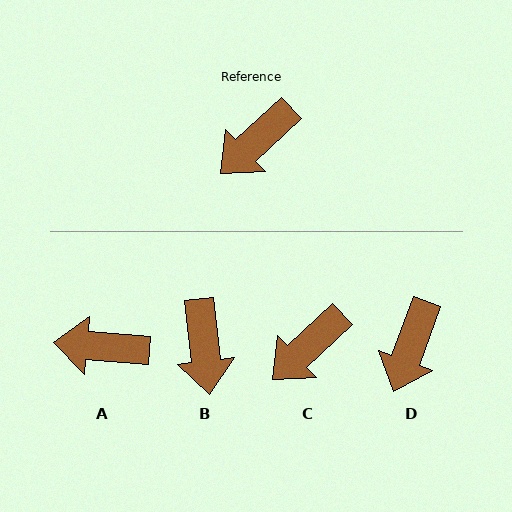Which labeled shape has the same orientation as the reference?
C.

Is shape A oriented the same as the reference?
No, it is off by about 48 degrees.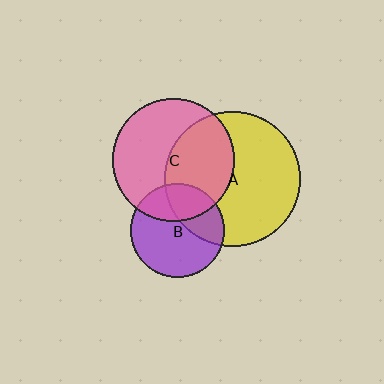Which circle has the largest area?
Circle A (yellow).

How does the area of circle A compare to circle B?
Approximately 2.1 times.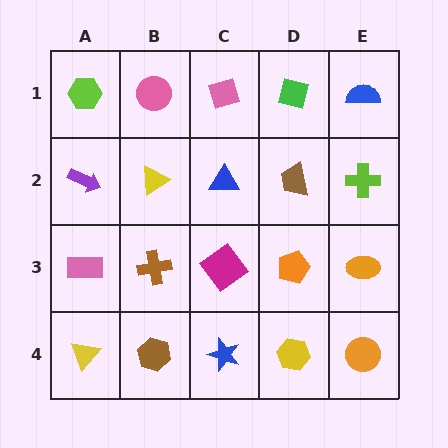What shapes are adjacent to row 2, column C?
A pink diamond (row 1, column C), a magenta diamond (row 3, column C), a yellow triangle (row 2, column B), a brown trapezoid (row 2, column D).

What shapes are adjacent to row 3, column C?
A blue triangle (row 2, column C), a blue star (row 4, column C), a brown cross (row 3, column B), an orange pentagon (row 3, column D).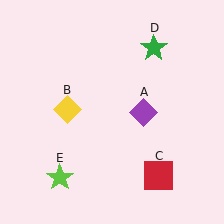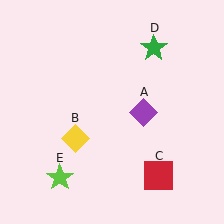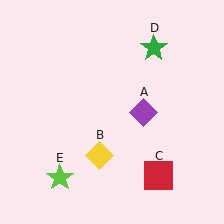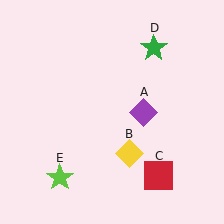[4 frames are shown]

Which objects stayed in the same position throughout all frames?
Purple diamond (object A) and red square (object C) and green star (object D) and lime star (object E) remained stationary.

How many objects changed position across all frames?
1 object changed position: yellow diamond (object B).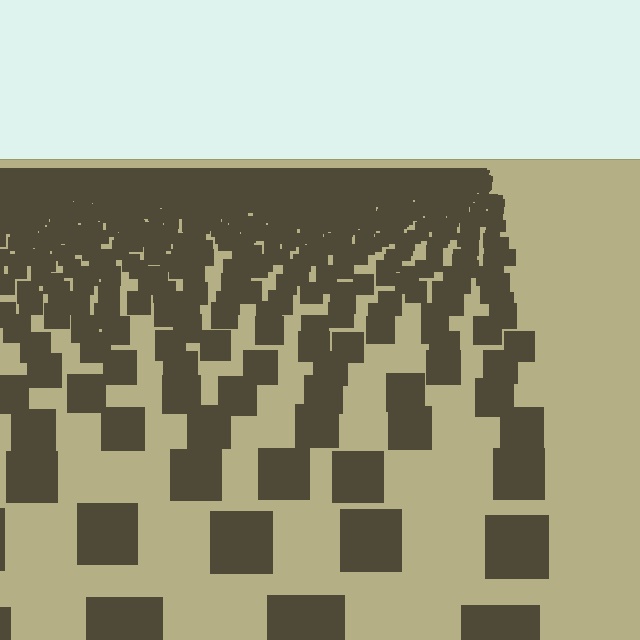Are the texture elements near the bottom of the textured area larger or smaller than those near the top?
Larger. Near the bottom, elements are closer to the viewer and appear at a bigger on-screen size.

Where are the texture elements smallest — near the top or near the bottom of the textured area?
Near the top.